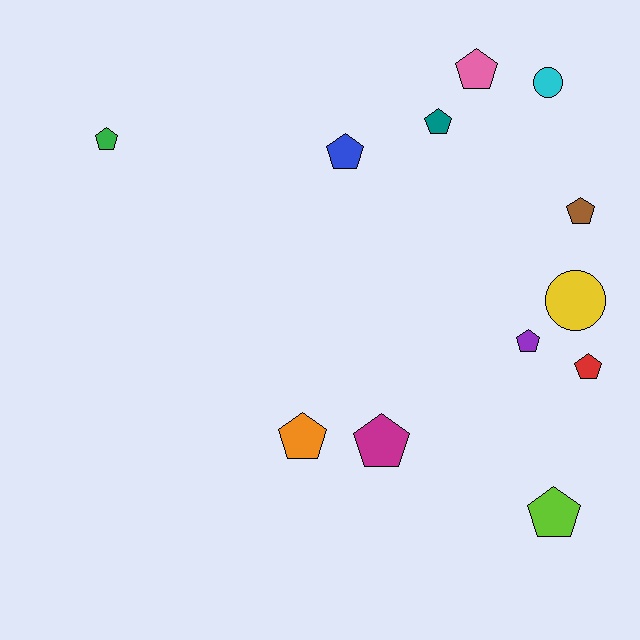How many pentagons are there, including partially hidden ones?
There are 10 pentagons.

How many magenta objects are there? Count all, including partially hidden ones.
There is 1 magenta object.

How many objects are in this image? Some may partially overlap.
There are 12 objects.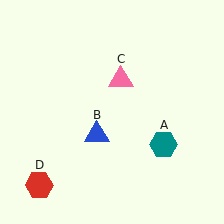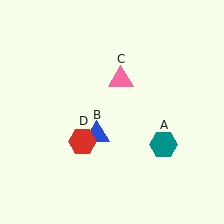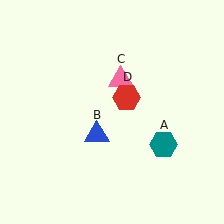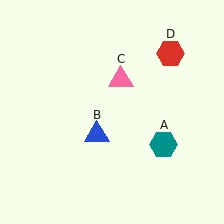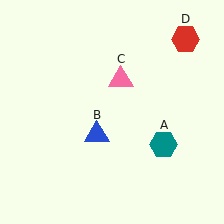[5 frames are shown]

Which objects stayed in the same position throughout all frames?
Teal hexagon (object A) and blue triangle (object B) and pink triangle (object C) remained stationary.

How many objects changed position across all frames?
1 object changed position: red hexagon (object D).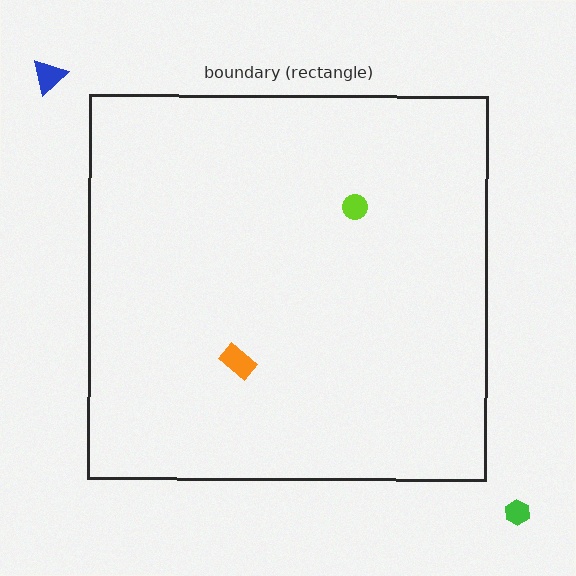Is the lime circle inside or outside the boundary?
Inside.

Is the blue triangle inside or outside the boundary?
Outside.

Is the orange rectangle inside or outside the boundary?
Inside.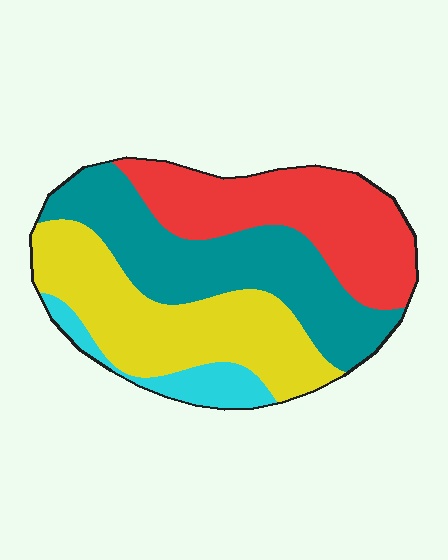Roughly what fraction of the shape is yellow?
Yellow covers roughly 30% of the shape.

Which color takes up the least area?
Cyan, at roughly 10%.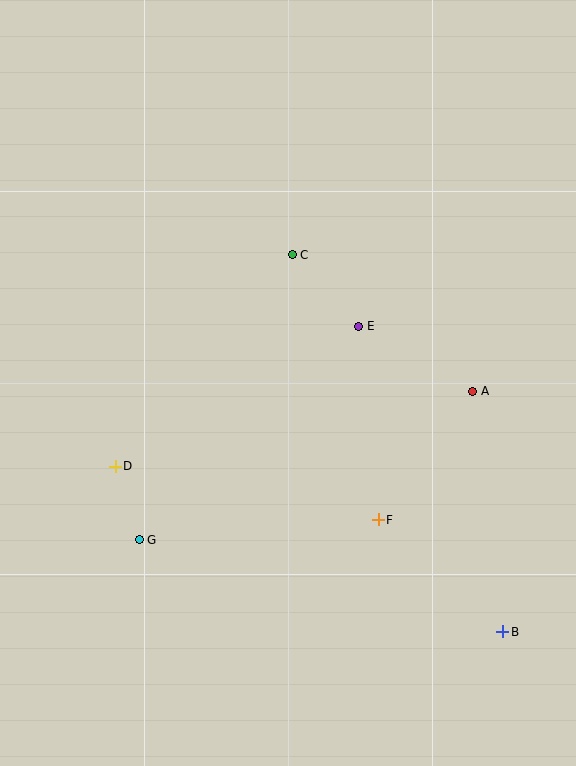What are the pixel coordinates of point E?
Point E is at (359, 326).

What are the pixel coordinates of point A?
Point A is at (473, 391).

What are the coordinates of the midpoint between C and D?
The midpoint between C and D is at (204, 360).